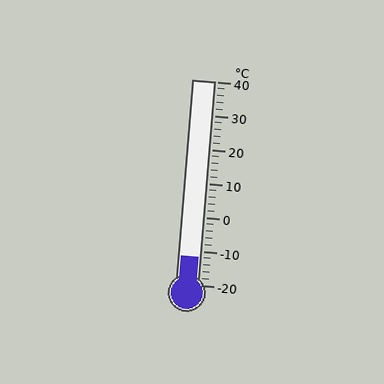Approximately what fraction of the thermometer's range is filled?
The thermometer is filled to approximately 15% of its range.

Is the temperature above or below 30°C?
The temperature is below 30°C.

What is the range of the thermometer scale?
The thermometer scale ranges from -20°C to 40°C.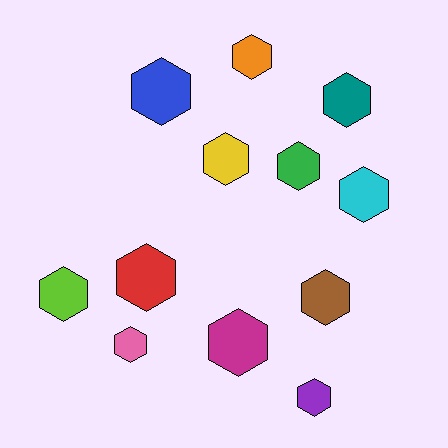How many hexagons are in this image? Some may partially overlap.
There are 12 hexagons.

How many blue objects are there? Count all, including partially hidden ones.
There is 1 blue object.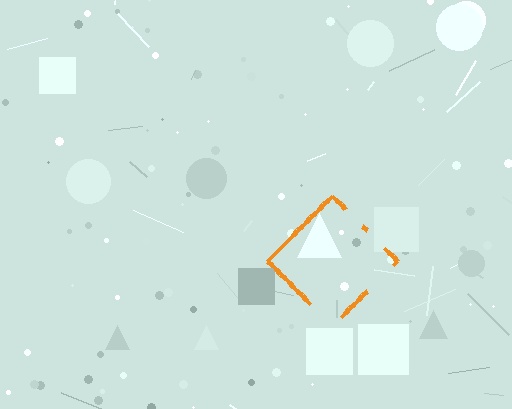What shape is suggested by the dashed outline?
The dashed outline suggests a diamond.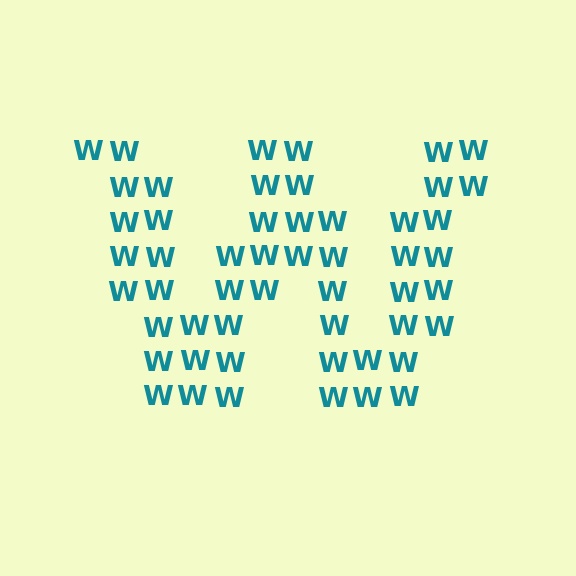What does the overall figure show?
The overall figure shows the letter W.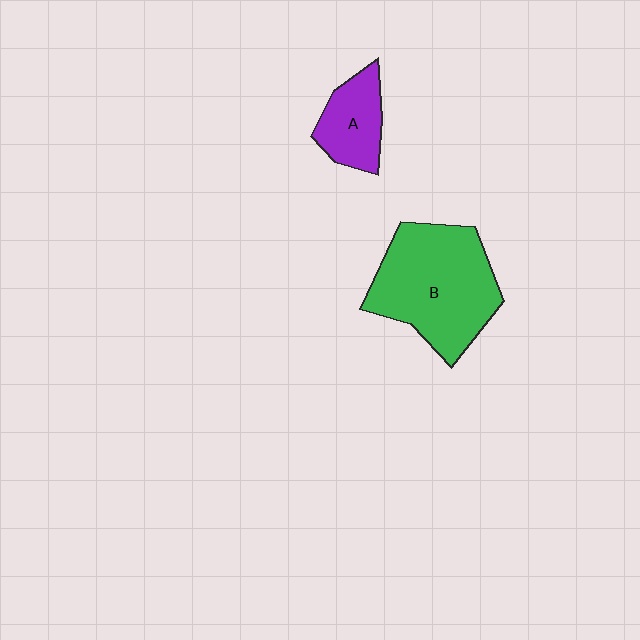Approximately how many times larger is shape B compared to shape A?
Approximately 2.4 times.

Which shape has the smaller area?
Shape A (purple).